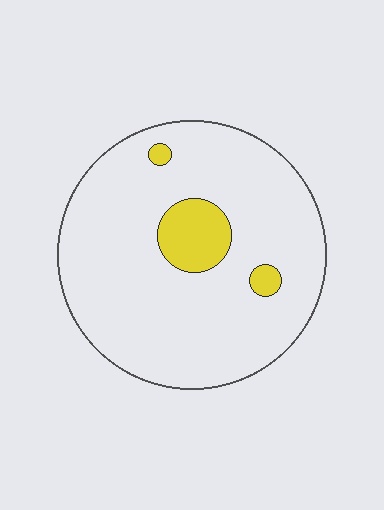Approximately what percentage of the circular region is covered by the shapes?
Approximately 10%.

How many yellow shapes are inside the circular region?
3.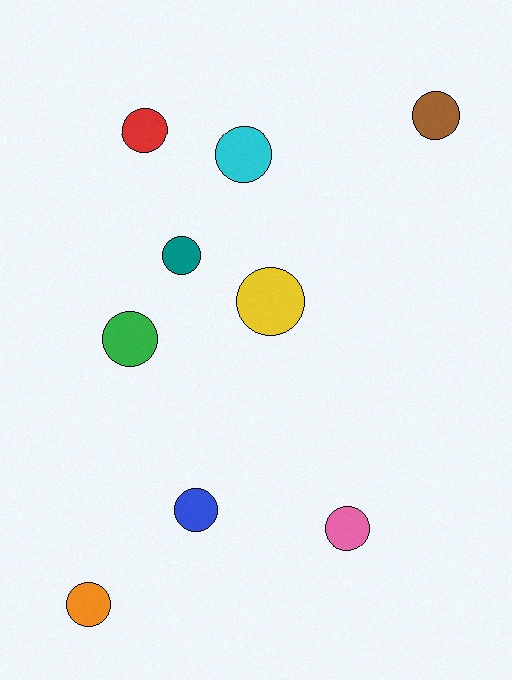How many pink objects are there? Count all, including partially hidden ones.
There is 1 pink object.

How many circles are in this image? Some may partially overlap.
There are 9 circles.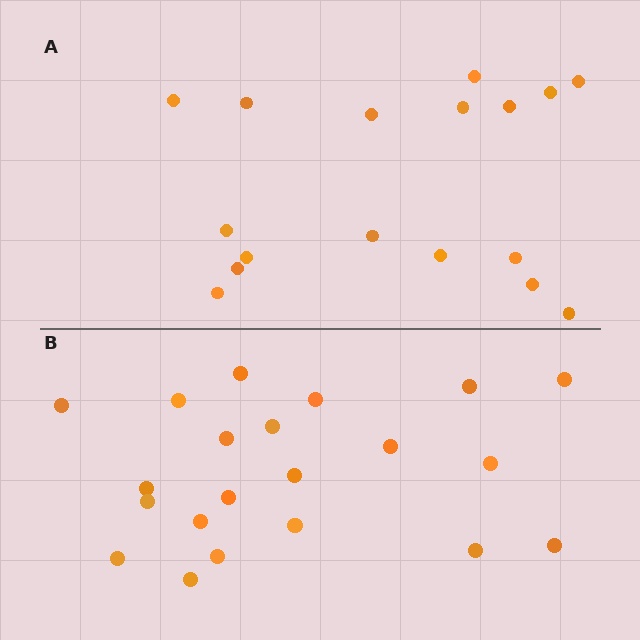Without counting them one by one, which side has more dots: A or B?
Region B (the bottom region) has more dots.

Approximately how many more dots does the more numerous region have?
Region B has about 4 more dots than region A.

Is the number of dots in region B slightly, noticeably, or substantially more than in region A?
Region B has only slightly more — the two regions are fairly close. The ratio is roughly 1.2 to 1.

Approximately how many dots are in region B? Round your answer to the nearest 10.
About 20 dots. (The exact count is 21, which rounds to 20.)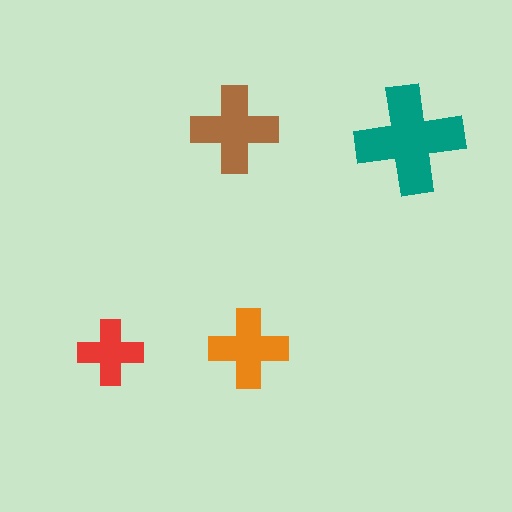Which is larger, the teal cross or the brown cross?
The teal one.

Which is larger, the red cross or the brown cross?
The brown one.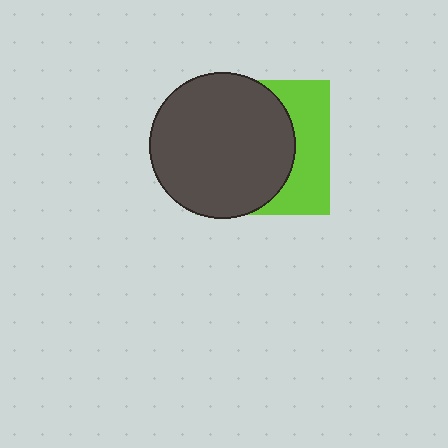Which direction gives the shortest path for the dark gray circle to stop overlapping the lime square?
Moving left gives the shortest separation.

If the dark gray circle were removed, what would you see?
You would see the complete lime square.